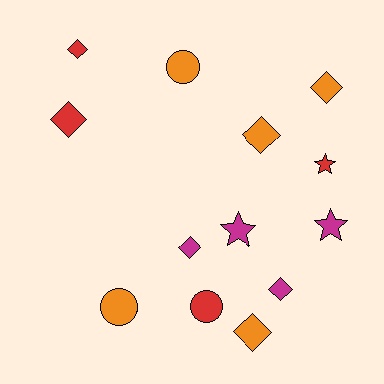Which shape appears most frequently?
Diamond, with 7 objects.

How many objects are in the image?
There are 13 objects.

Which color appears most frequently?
Orange, with 5 objects.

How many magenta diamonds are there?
There are 2 magenta diamonds.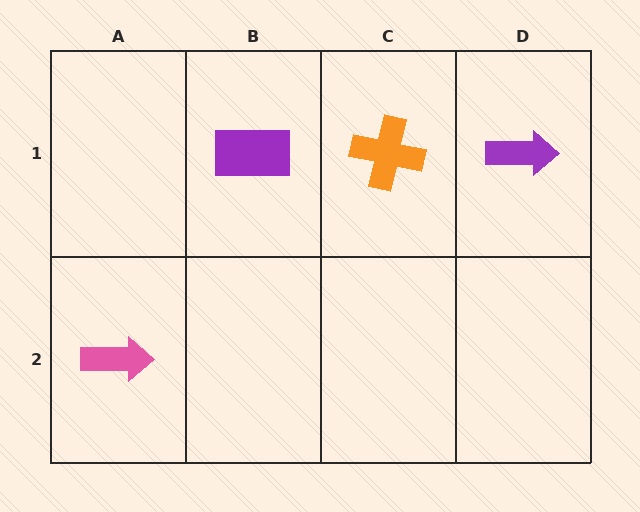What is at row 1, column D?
A purple arrow.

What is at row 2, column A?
A pink arrow.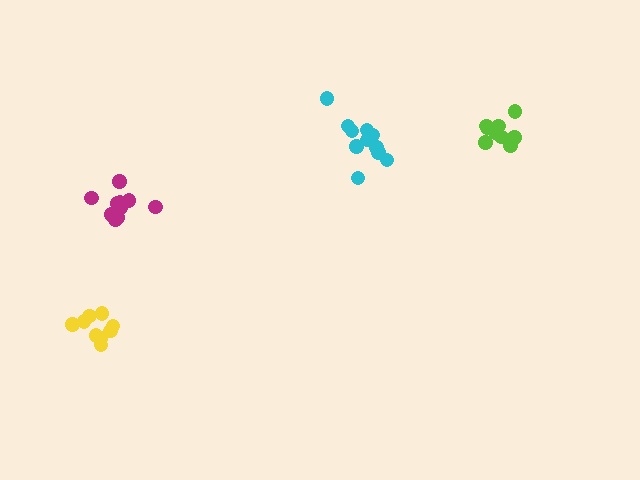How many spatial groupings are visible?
There are 4 spatial groupings.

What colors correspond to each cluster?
The clusters are colored: lime, magenta, yellow, cyan.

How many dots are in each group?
Group 1: 9 dots, Group 2: 10 dots, Group 3: 9 dots, Group 4: 11 dots (39 total).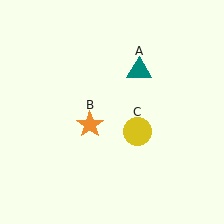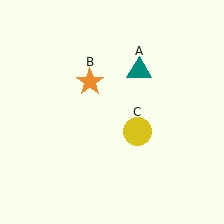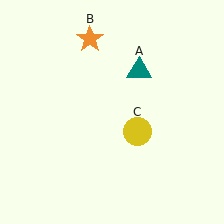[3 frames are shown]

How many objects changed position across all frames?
1 object changed position: orange star (object B).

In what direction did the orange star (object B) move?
The orange star (object B) moved up.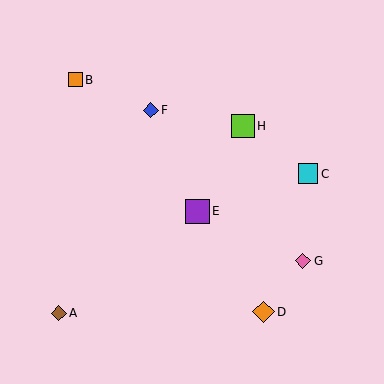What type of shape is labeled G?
Shape G is a pink diamond.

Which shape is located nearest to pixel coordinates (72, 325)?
The brown diamond (labeled A) at (59, 313) is nearest to that location.